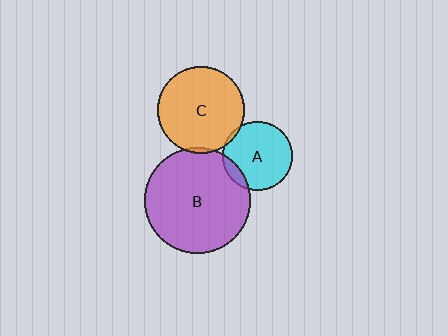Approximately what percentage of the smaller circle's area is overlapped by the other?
Approximately 5%.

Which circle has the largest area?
Circle B (purple).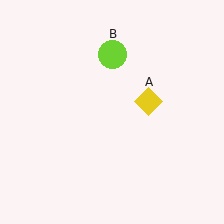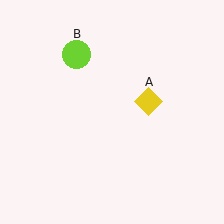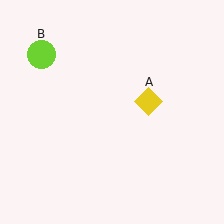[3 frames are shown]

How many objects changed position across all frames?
1 object changed position: lime circle (object B).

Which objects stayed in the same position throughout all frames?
Yellow diamond (object A) remained stationary.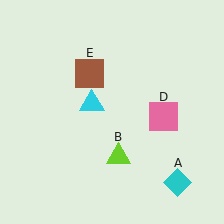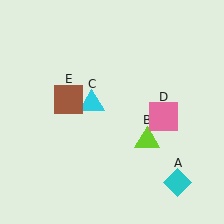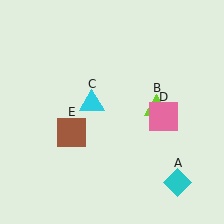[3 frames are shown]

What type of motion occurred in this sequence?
The lime triangle (object B), brown square (object E) rotated counterclockwise around the center of the scene.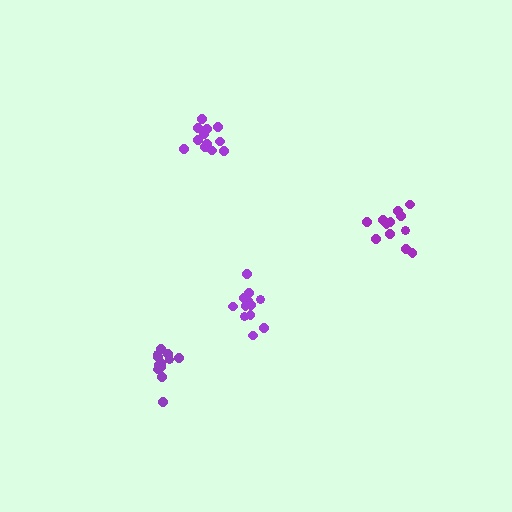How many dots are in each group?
Group 1: 13 dots, Group 2: 12 dots, Group 3: 12 dots, Group 4: 13 dots (50 total).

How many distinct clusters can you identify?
There are 4 distinct clusters.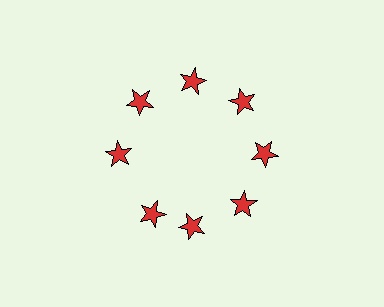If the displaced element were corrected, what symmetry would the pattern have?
It would have 8-fold rotational symmetry — the pattern would map onto itself every 45 degrees.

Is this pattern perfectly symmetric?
No. The 8 red stars are arranged in a ring, but one element near the 8 o'clock position is rotated out of alignment along the ring, breaking the 8-fold rotational symmetry.